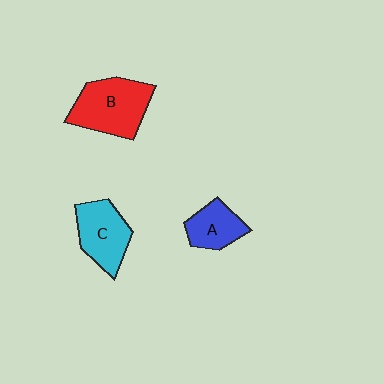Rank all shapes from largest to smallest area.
From largest to smallest: B (red), C (cyan), A (blue).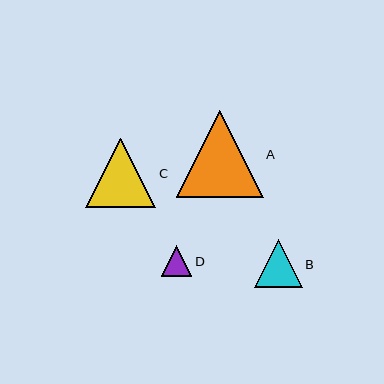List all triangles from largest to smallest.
From largest to smallest: A, C, B, D.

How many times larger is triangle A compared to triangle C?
Triangle A is approximately 1.2 times the size of triangle C.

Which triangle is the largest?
Triangle A is the largest with a size of approximately 87 pixels.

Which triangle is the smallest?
Triangle D is the smallest with a size of approximately 30 pixels.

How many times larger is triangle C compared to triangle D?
Triangle C is approximately 2.3 times the size of triangle D.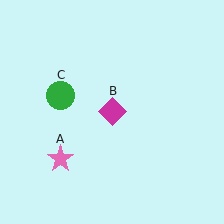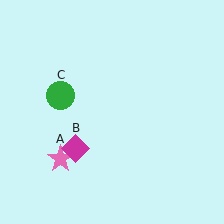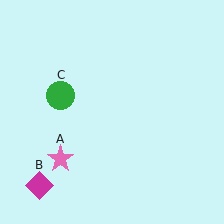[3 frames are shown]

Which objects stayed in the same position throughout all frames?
Pink star (object A) and green circle (object C) remained stationary.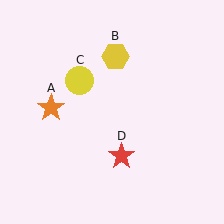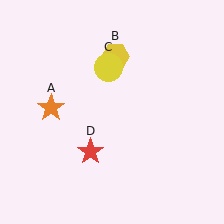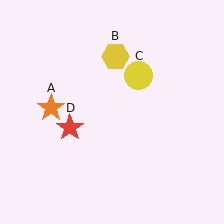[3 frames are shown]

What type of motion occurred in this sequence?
The yellow circle (object C), red star (object D) rotated clockwise around the center of the scene.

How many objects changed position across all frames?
2 objects changed position: yellow circle (object C), red star (object D).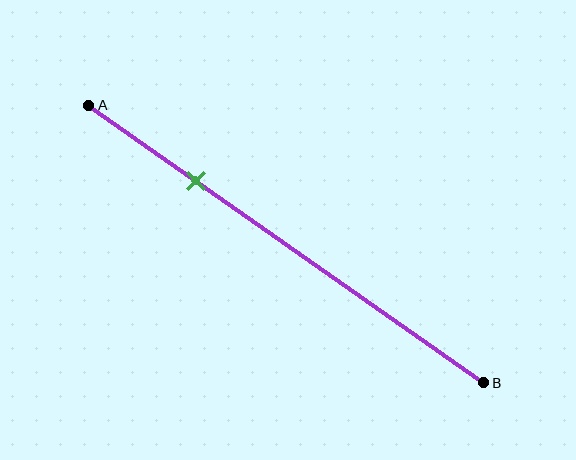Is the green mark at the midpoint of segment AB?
No, the mark is at about 25% from A, not at the 50% midpoint.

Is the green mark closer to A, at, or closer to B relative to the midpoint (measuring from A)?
The green mark is closer to point A than the midpoint of segment AB.